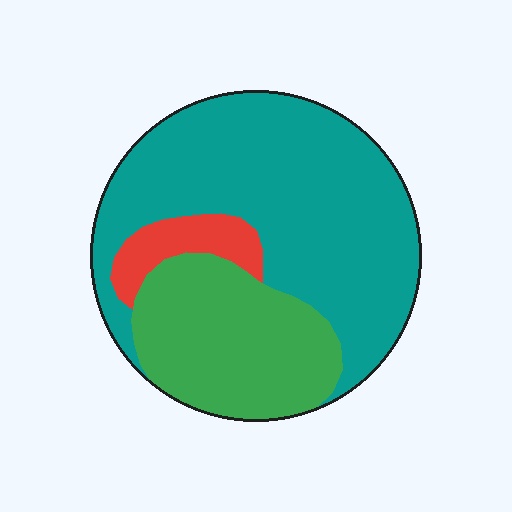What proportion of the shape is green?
Green takes up about one third (1/3) of the shape.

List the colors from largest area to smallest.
From largest to smallest: teal, green, red.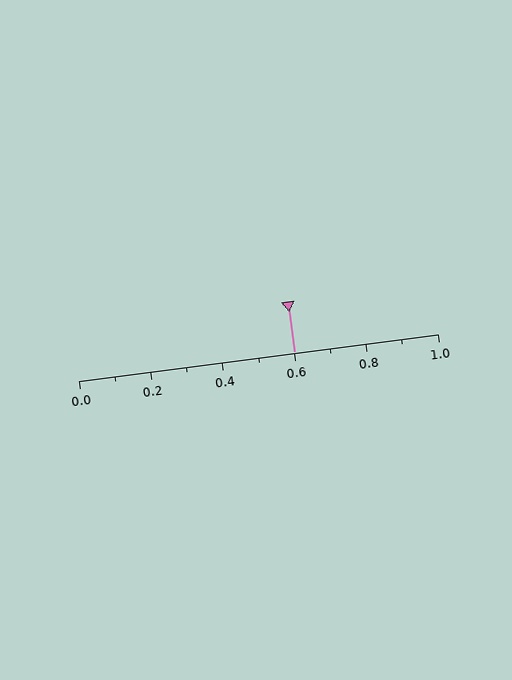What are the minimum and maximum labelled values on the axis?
The axis runs from 0.0 to 1.0.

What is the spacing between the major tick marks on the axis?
The major ticks are spaced 0.2 apart.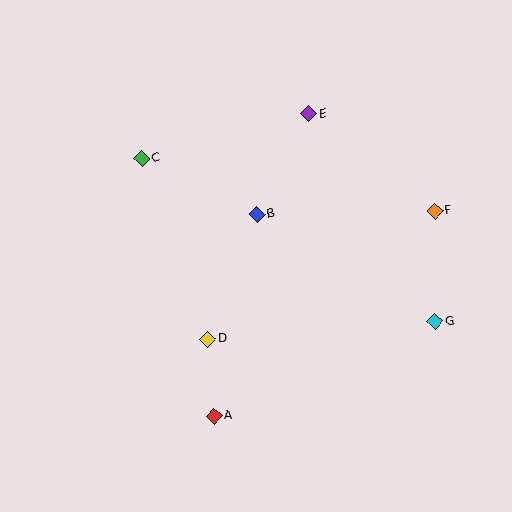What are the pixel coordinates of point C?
Point C is at (142, 158).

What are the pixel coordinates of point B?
Point B is at (257, 214).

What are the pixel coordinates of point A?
Point A is at (214, 416).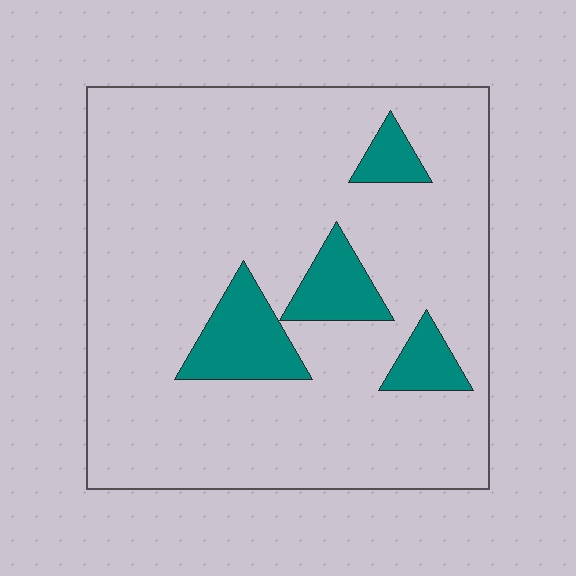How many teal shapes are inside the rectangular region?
4.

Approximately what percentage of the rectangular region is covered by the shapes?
Approximately 15%.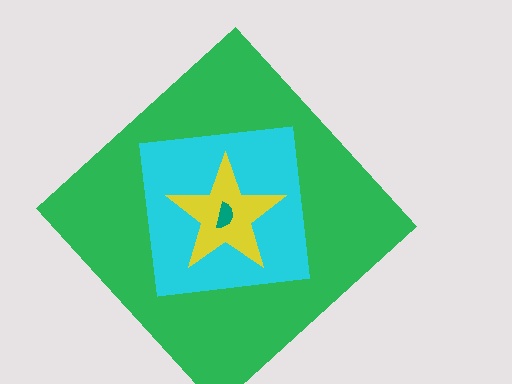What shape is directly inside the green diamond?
The cyan square.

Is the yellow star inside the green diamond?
Yes.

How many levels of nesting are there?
4.